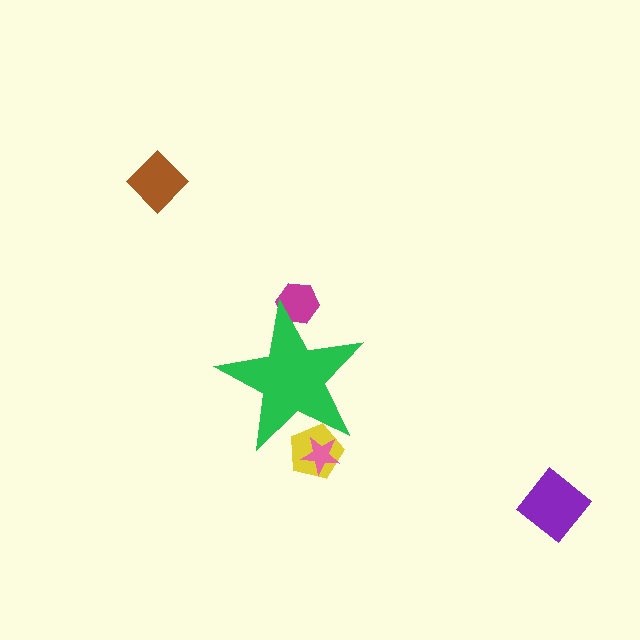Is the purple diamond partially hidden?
No, the purple diamond is fully visible.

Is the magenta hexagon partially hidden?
Yes, the magenta hexagon is partially hidden behind the green star.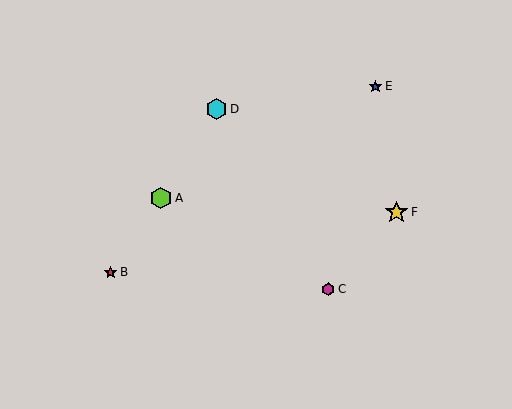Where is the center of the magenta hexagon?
The center of the magenta hexagon is at (328, 289).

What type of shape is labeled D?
Shape D is a cyan hexagon.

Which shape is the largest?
The yellow star (labeled F) is the largest.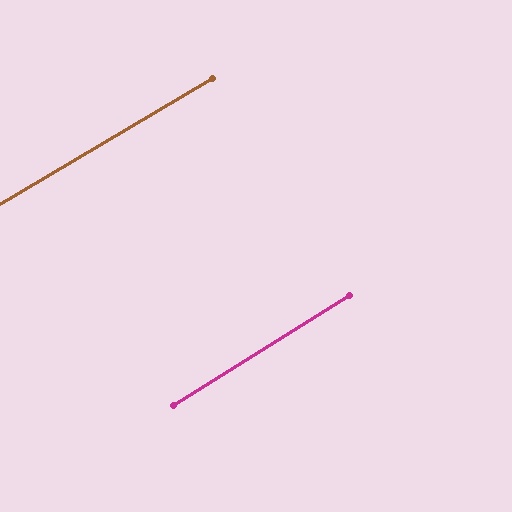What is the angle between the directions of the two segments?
Approximately 1 degree.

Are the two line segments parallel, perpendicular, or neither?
Parallel — their directions differ by only 1.5°.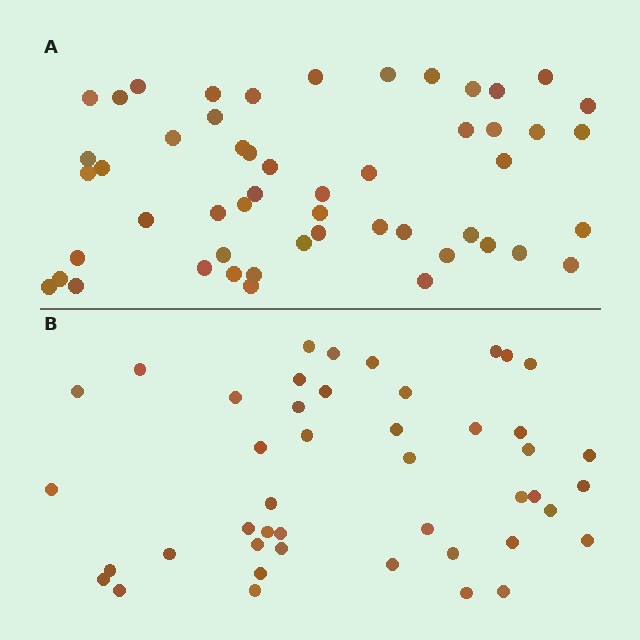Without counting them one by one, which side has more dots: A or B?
Region A (the top region) has more dots.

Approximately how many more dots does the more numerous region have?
Region A has roughly 8 or so more dots than region B.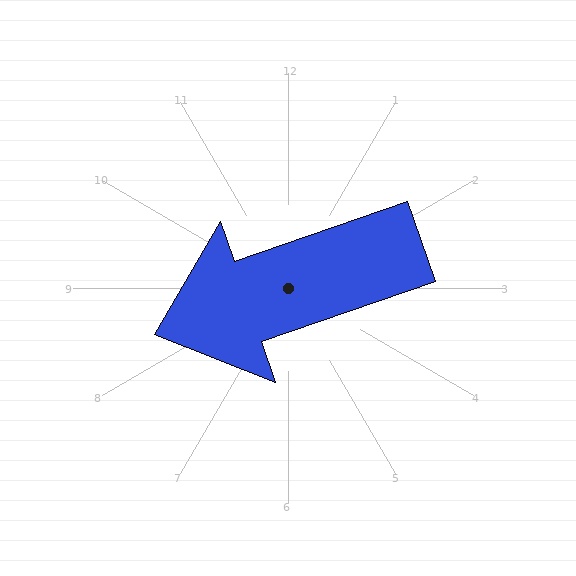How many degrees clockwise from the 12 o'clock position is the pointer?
Approximately 251 degrees.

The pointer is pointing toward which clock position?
Roughly 8 o'clock.